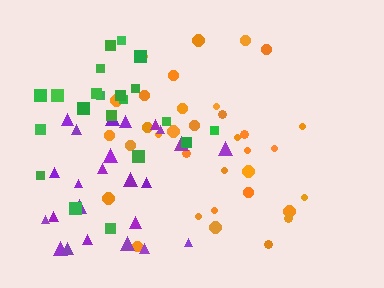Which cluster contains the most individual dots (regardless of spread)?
Orange (34).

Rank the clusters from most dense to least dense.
purple, orange, green.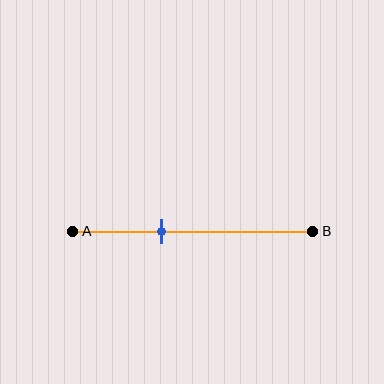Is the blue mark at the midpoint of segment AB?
No, the mark is at about 35% from A, not at the 50% midpoint.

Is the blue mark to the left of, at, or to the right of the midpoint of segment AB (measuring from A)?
The blue mark is to the left of the midpoint of segment AB.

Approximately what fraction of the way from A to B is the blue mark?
The blue mark is approximately 35% of the way from A to B.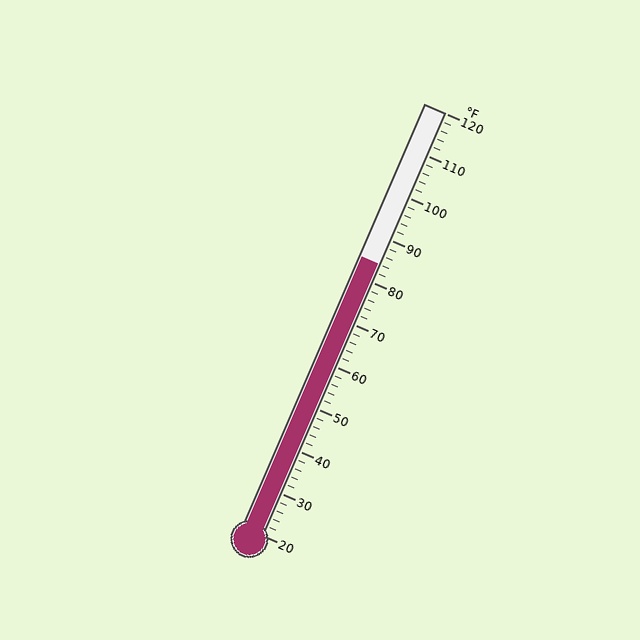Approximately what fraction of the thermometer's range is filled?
The thermometer is filled to approximately 65% of its range.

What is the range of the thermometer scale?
The thermometer scale ranges from 20°F to 120°F.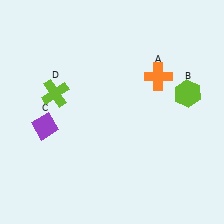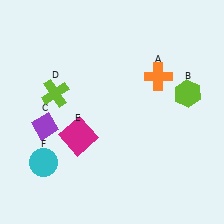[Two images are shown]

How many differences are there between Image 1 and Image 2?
There are 2 differences between the two images.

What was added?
A magenta square (E), a cyan circle (F) were added in Image 2.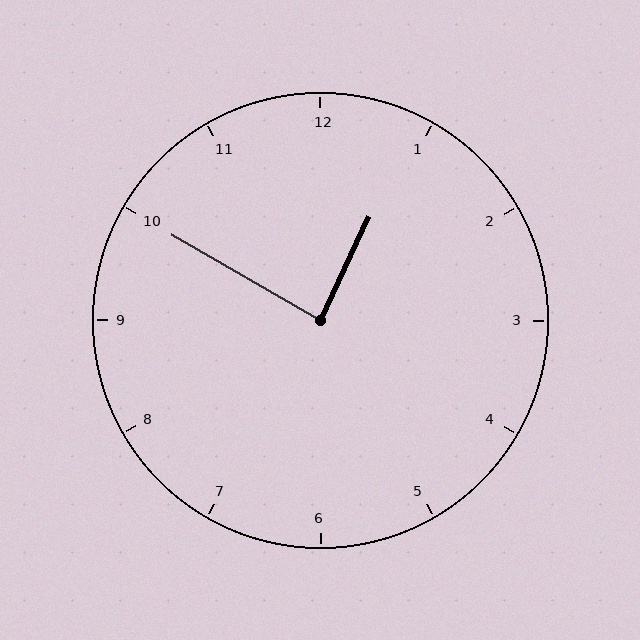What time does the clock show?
12:50.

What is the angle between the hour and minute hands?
Approximately 85 degrees.